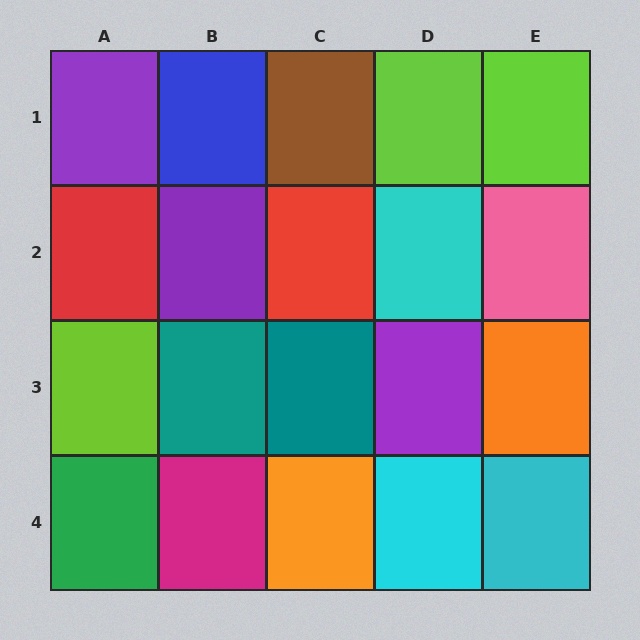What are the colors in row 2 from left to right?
Red, purple, red, cyan, pink.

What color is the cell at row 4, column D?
Cyan.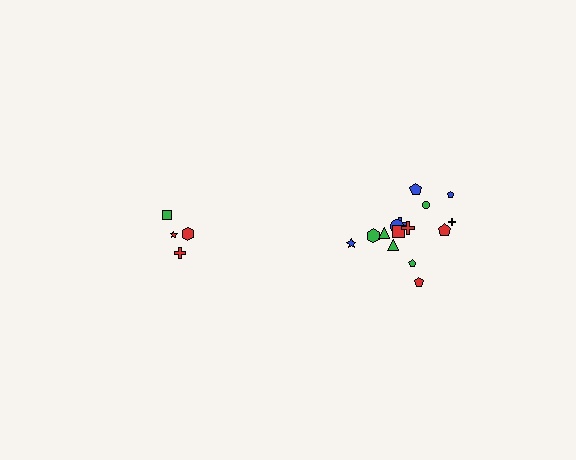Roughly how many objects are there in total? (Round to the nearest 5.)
Roughly 20 objects in total.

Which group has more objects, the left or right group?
The right group.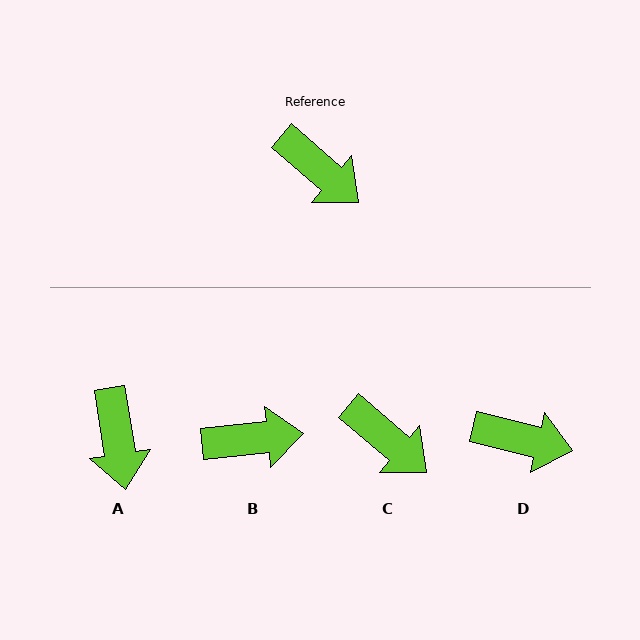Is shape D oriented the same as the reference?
No, it is off by about 27 degrees.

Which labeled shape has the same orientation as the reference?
C.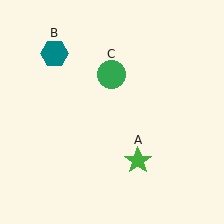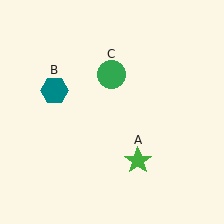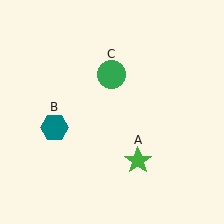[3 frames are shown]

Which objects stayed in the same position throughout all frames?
Green star (object A) and green circle (object C) remained stationary.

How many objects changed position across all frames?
1 object changed position: teal hexagon (object B).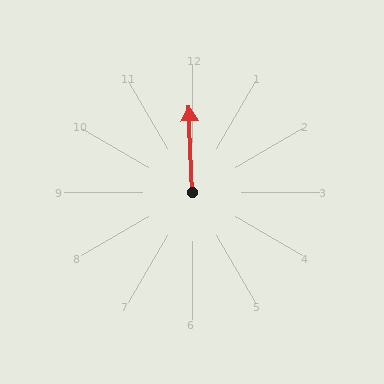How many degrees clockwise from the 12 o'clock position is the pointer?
Approximately 358 degrees.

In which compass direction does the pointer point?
North.